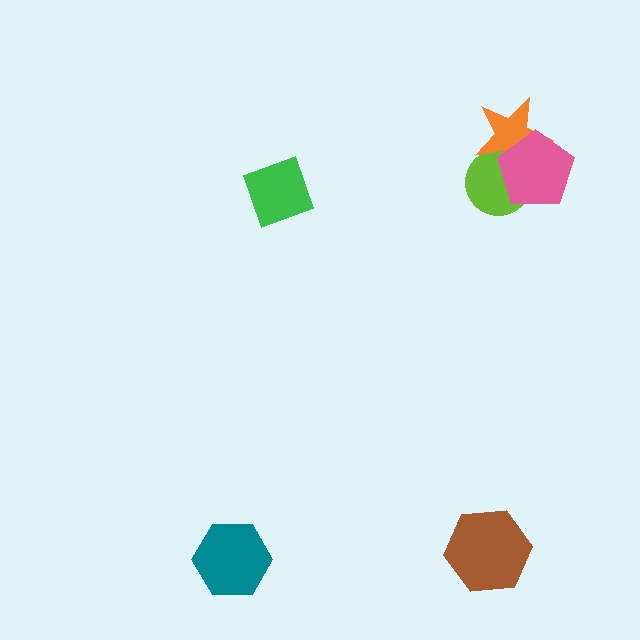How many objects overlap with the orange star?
2 objects overlap with the orange star.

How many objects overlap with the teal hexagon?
0 objects overlap with the teal hexagon.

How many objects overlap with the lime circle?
2 objects overlap with the lime circle.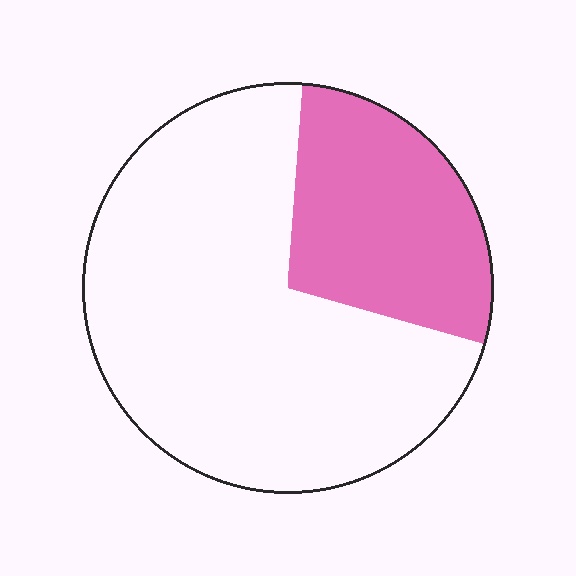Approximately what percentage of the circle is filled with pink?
Approximately 30%.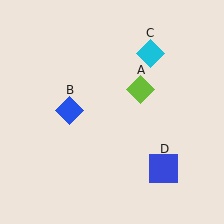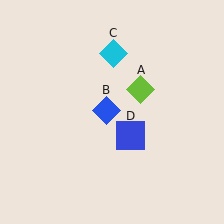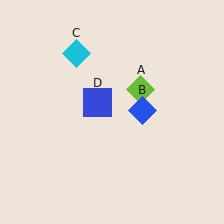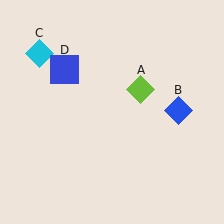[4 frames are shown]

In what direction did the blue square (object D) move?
The blue square (object D) moved up and to the left.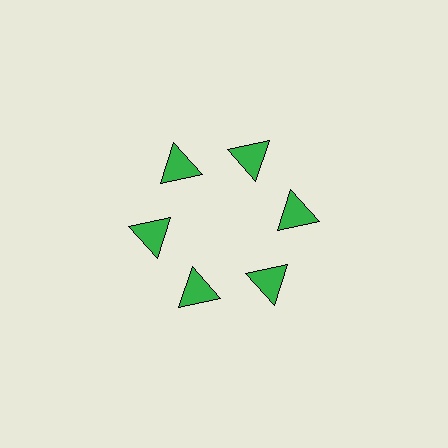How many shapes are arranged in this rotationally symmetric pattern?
There are 6 shapes, arranged in 6 groups of 1.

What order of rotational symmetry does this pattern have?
This pattern has 6-fold rotational symmetry.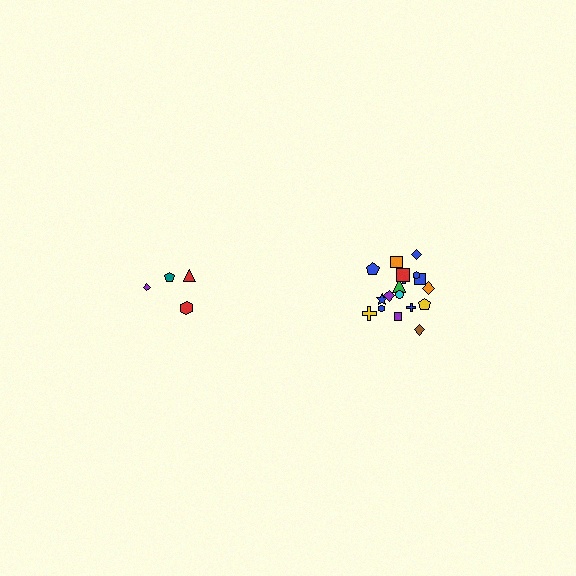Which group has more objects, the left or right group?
The right group.